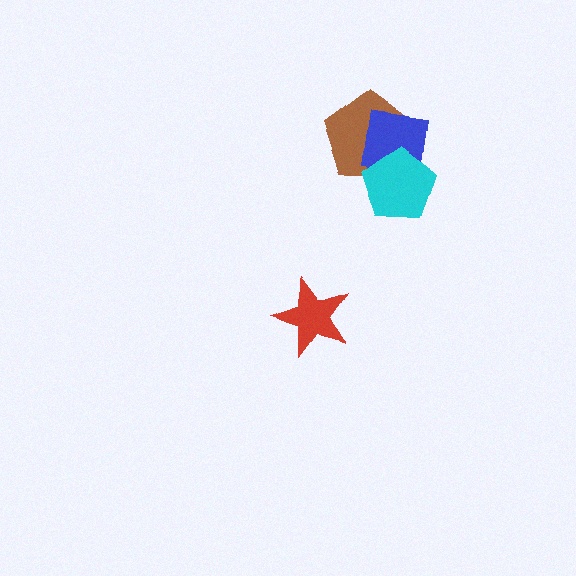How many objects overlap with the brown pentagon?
2 objects overlap with the brown pentagon.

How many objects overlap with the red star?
0 objects overlap with the red star.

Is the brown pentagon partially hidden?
Yes, it is partially covered by another shape.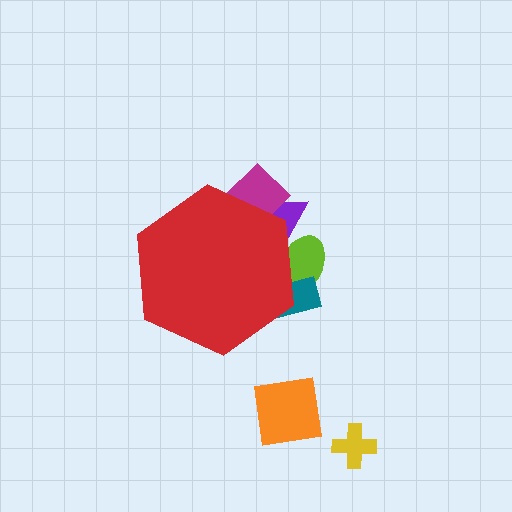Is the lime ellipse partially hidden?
Yes, the lime ellipse is partially hidden behind the red hexagon.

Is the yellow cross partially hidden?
No, the yellow cross is fully visible.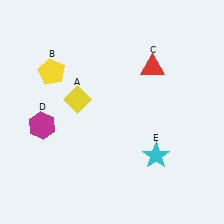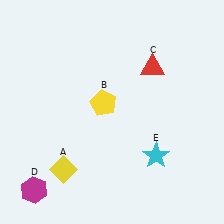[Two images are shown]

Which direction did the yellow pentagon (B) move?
The yellow pentagon (B) moved right.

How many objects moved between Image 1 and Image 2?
3 objects moved between the two images.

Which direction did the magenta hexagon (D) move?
The magenta hexagon (D) moved down.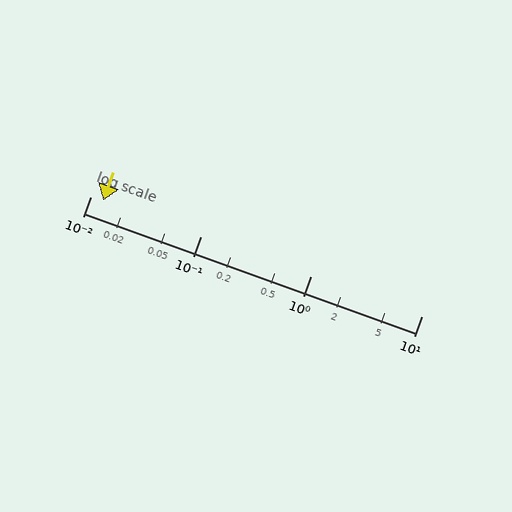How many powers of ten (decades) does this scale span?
The scale spans 3 decades, from 0.01 to 10.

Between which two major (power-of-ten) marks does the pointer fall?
The pointer is between 0.01 and 0.1.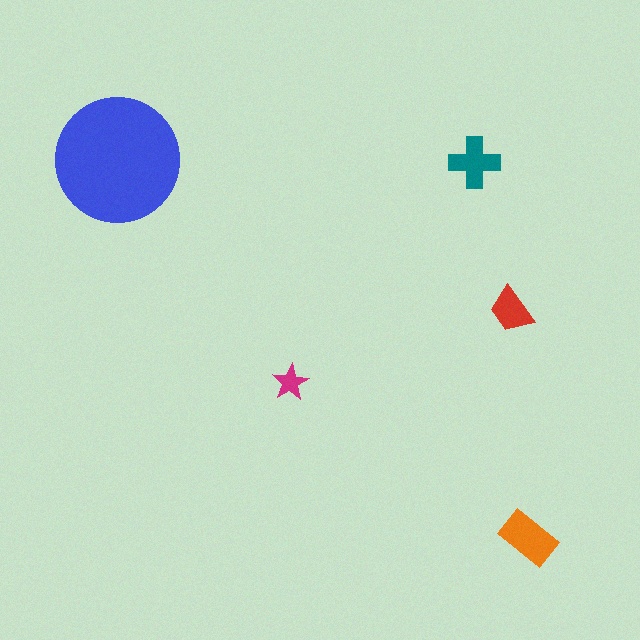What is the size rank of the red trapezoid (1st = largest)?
4th.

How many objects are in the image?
There are 5 objects in the image.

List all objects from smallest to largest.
The magenta star, the red trapezoid, the teal cross, the orange rectangle, the blue circle.